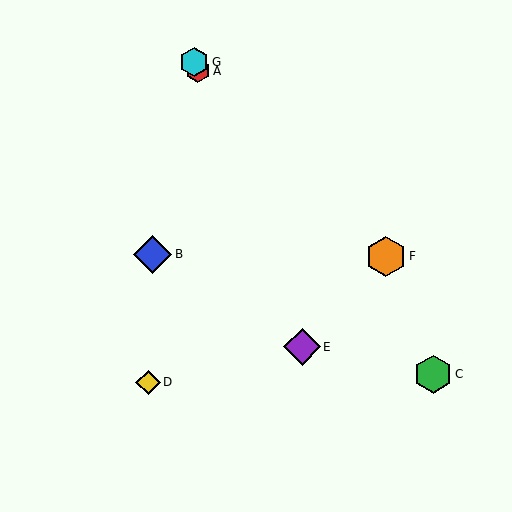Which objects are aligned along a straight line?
Objects A, E, G are aligned along a straight line.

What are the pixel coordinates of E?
Object E is at (302, 347).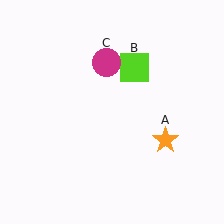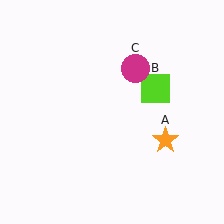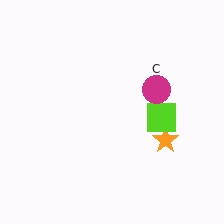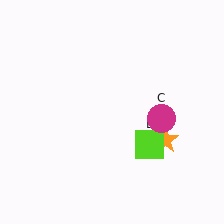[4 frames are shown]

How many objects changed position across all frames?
2 objects changed position: lime square (object B), magenta circle (object C).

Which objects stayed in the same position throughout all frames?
Orange star (object A) remained stationary.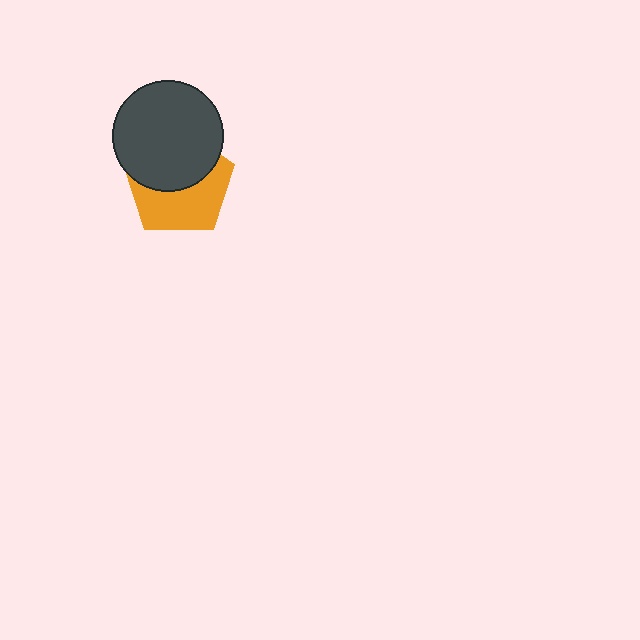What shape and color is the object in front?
The object in front is a dark gray circle.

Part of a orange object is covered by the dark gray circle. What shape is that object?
It is a pentagon.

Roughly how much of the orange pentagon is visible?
About half of it is visible (roughly 51%).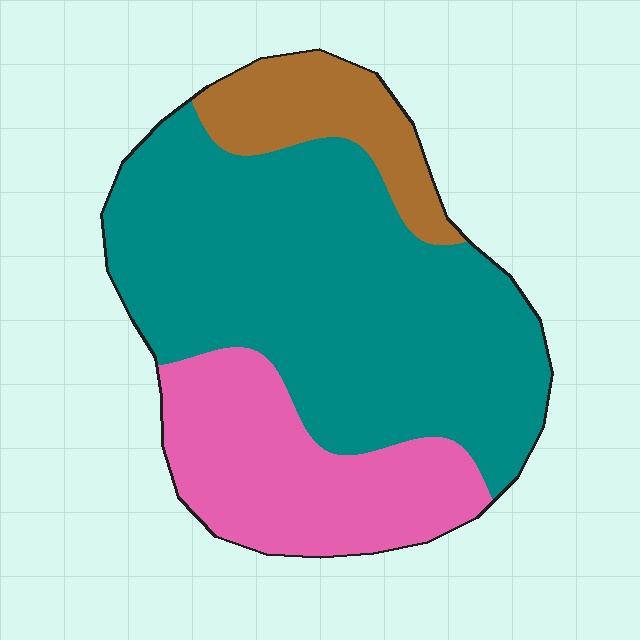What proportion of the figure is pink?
Pink takes up about one quarter (1/4) of the figure.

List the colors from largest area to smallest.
From largest to smallest: teal, pink, brown.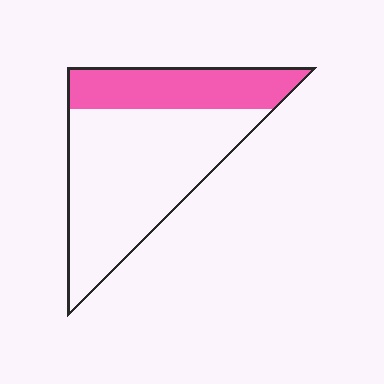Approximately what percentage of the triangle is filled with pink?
Approximately 30%.